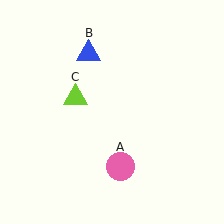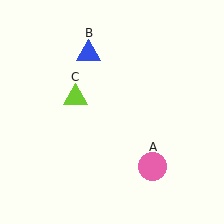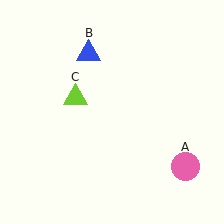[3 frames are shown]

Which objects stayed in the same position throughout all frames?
Blue triangle (object B) and lime triangle (object C) remained stationary.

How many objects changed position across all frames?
1 object changed position: pink circle (object A).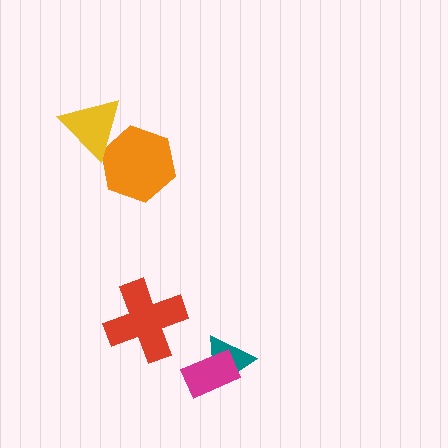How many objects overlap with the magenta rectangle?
1 object overlaps with the magenta rectangle.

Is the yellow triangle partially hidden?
No, no other shape covers it.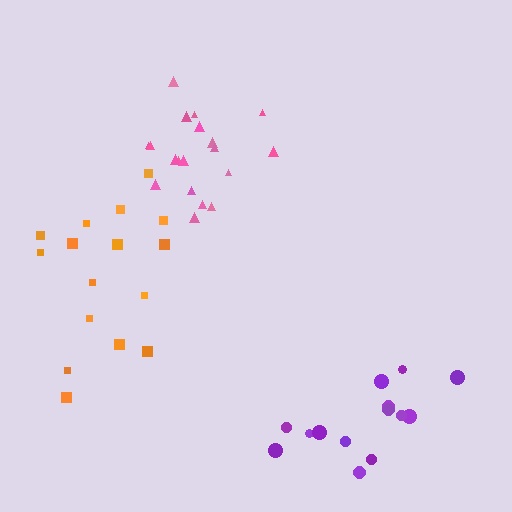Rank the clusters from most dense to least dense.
pink, purple, orange.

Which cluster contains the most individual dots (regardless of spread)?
Pink (19).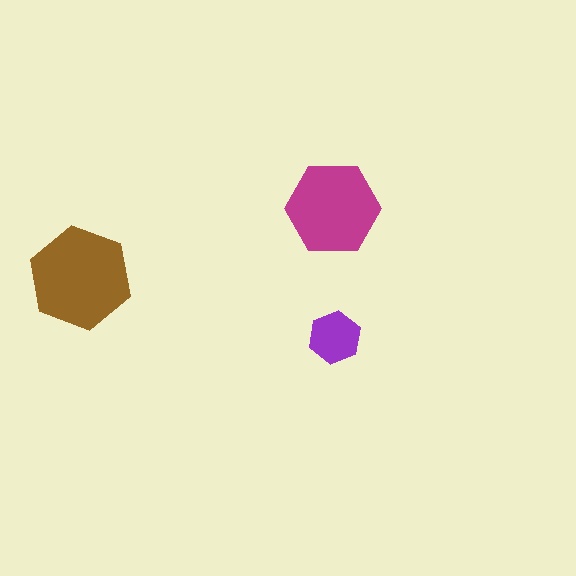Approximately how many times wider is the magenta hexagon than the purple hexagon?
About 2 times wider.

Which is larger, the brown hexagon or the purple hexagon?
The brown one.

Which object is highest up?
The magenta hexagon is topmost.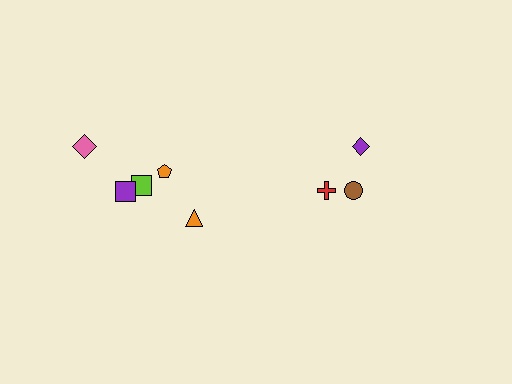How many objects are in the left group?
There are 5 objects.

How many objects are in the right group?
There are 3 objects.